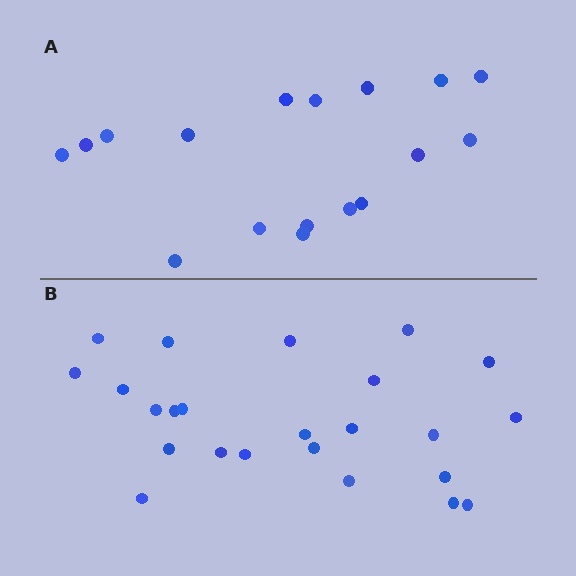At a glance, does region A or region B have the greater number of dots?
Region B (the bottom region) has more dots.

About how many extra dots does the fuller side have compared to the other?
Region B has roughly 8 or so more dots than region A.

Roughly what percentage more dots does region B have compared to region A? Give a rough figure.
About 40% more.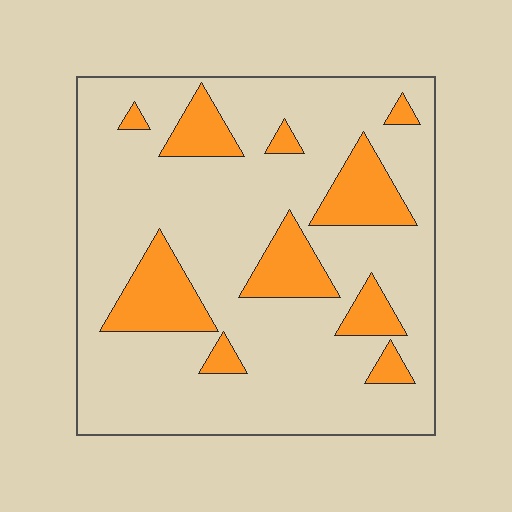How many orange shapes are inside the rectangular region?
10.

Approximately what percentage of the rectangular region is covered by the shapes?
Approximately 20%.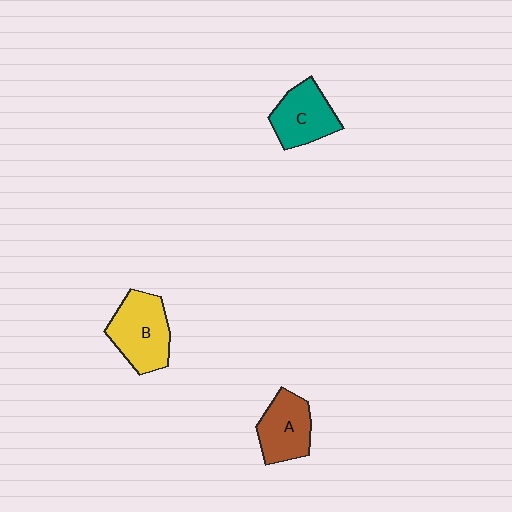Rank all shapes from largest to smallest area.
From largest to smallest: B (yellow), C (teal), A (brown).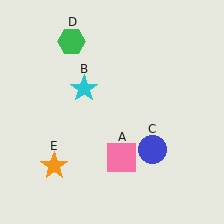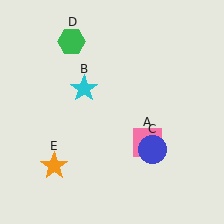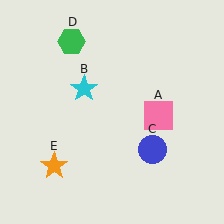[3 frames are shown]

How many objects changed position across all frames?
1 object changed position: pink square (object A).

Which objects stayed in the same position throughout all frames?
Cyan star (object B) and blue circle (object C) and green hexagon (object D) and orange star (object E) remained stationary.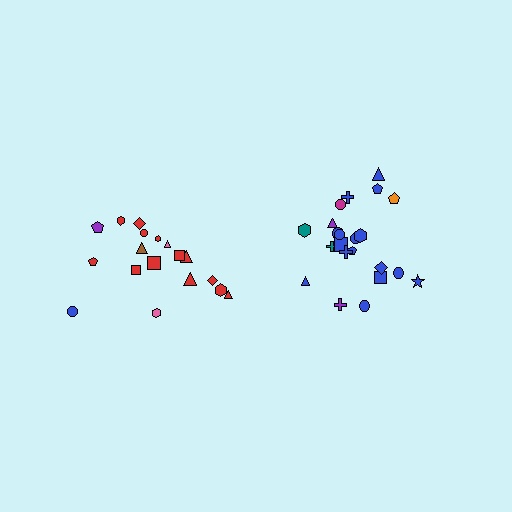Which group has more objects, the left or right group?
The right group.